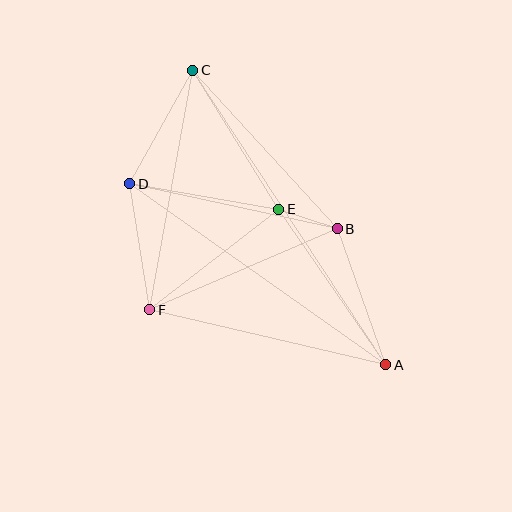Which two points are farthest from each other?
Points A and C are farthest from each other.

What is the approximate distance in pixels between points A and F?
The distance between A and F is approximately 242 pixels.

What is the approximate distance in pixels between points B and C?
The distance between B and C is approximately 215 pixels.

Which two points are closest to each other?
Points B and E are closest to each other.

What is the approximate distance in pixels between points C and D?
The distance between C and D is approximately 130 pixels.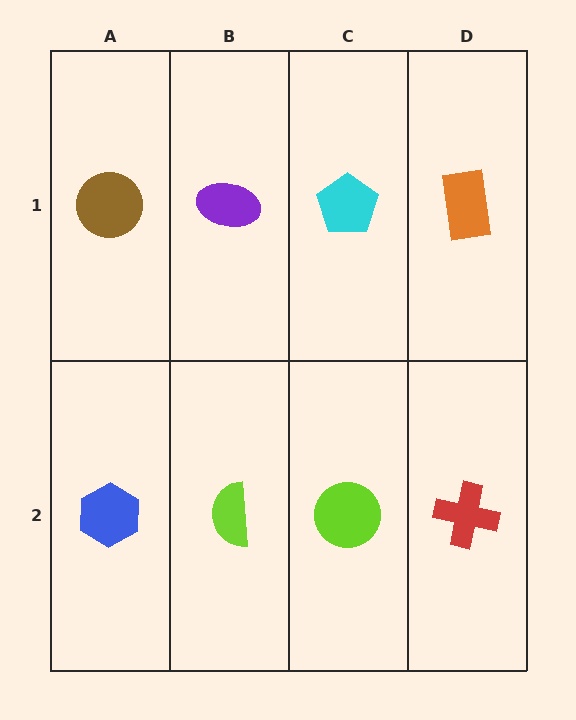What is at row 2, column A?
A blue hexagon.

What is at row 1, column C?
A cyan pentagon.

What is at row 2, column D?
A red cross.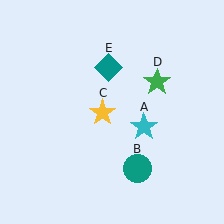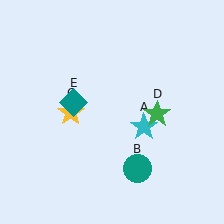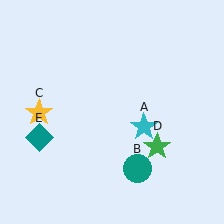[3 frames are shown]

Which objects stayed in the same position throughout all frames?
Cyan star (object A) and teal circle (object B) remained stationary.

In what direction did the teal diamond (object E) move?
The teal diamond (object E) moved down and to the left.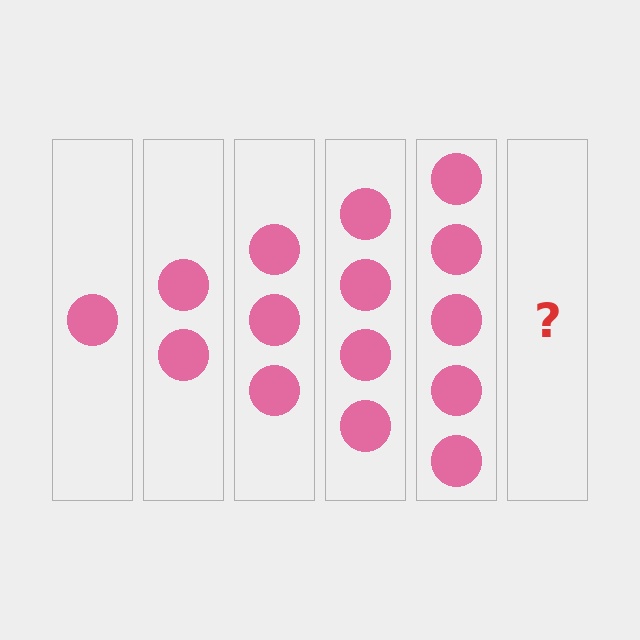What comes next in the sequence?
The next element should be 6 circles.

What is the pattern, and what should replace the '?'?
The pattern is that each step adds one more circle. The '?' should be 6 circles.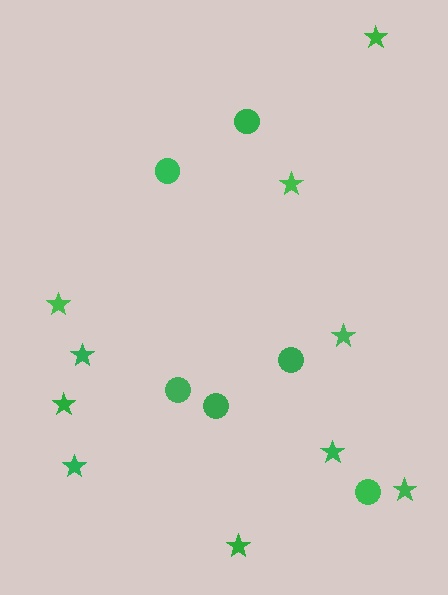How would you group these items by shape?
There are 2 groups: one group of circles (6) and one group of stars (10).